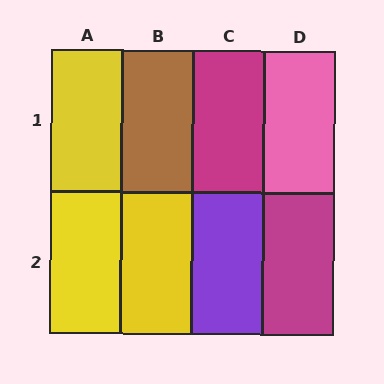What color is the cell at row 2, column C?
Purple.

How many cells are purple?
1 cell is purple.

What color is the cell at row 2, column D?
Magenta.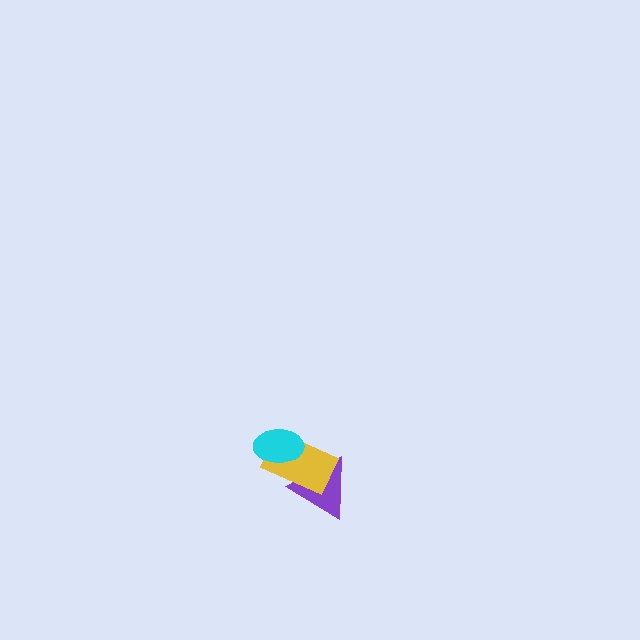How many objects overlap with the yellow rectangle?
2 objects overlap with the yellow rectangle.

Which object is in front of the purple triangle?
The yellow rectangle is in front of the purple triangle.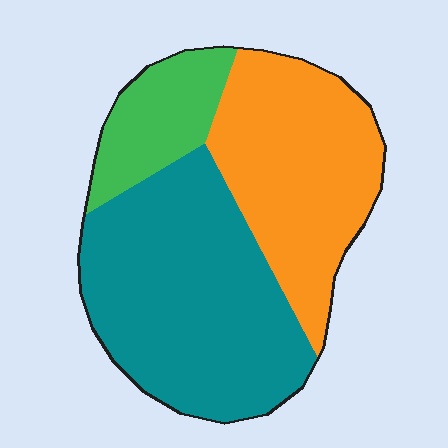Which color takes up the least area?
Green, at roughly 15%.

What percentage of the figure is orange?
Orange covers around 35% of the figure.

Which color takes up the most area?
Teal, at roughly 50%.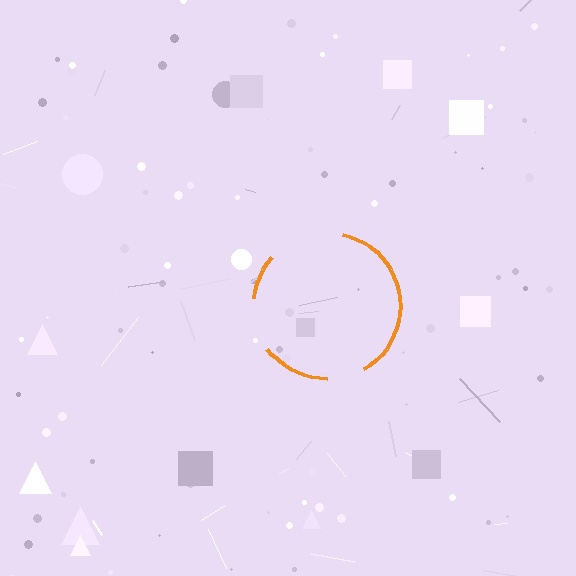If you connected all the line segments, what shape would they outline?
They would outline a circle.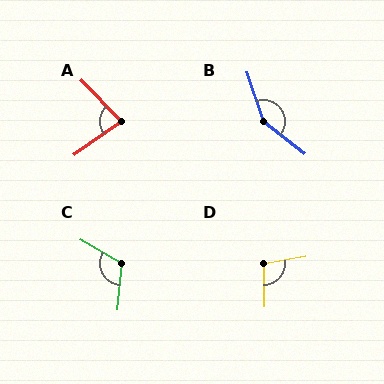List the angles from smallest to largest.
A (80°), D (99°), C (115°), B (146°).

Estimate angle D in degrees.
Approximately 99 degrees.